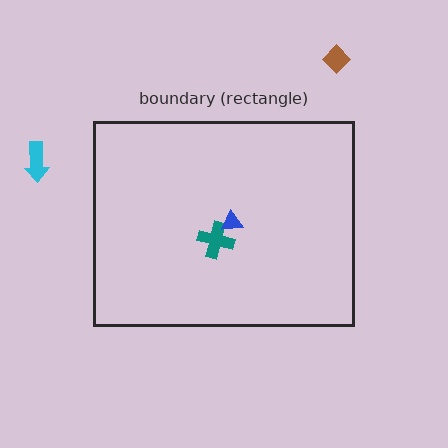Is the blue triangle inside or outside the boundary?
Inside.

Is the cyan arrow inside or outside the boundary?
Outside.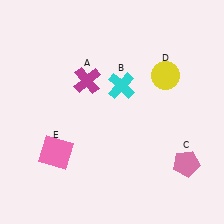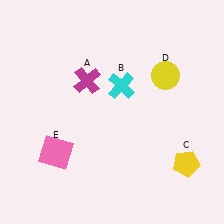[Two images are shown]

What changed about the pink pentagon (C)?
In Image 1, C is pink. In Image 2, it changed to yellow.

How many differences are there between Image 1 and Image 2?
There is 1 difference between the two images.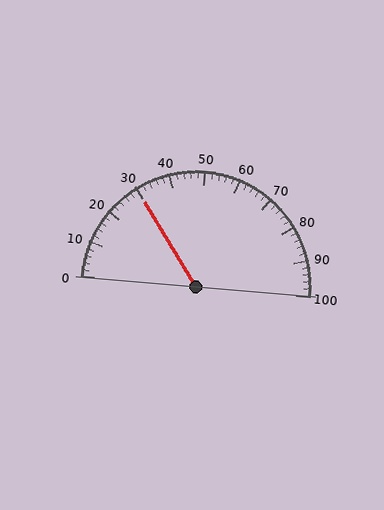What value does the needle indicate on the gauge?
The needle indicates approximately 30.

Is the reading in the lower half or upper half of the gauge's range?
The reading is in the lower half of the range (0 to 100).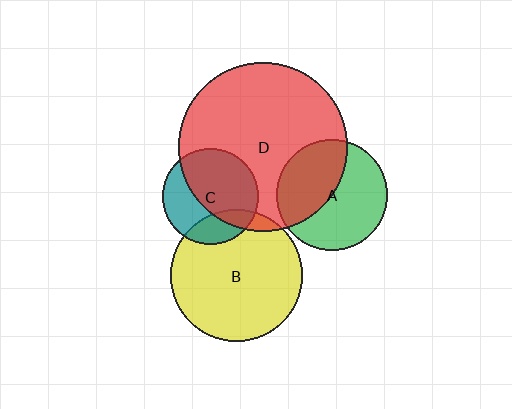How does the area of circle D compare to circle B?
Approximately 1.6 times.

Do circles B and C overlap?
Yes.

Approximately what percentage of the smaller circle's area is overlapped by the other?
Approximately 25%.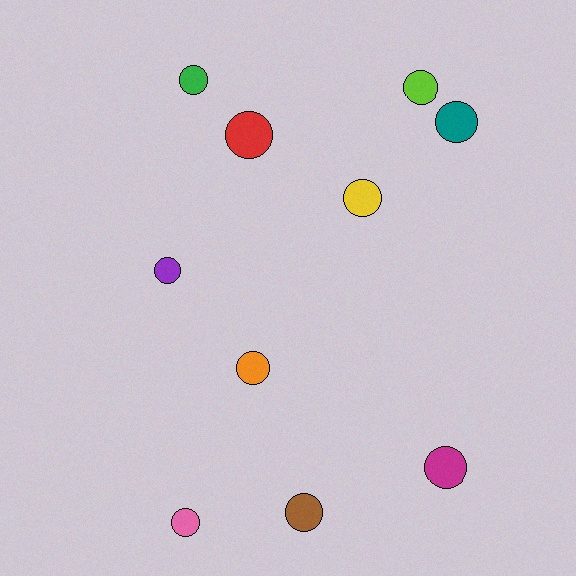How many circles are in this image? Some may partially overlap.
There are 10 circles.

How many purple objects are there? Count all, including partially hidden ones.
There is 1 purple object.